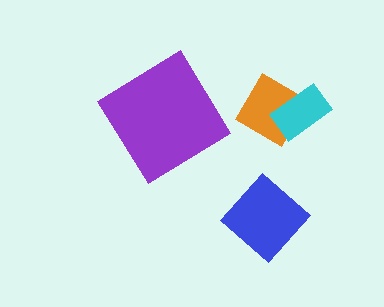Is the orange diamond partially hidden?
Yes, it is partially covered by another shape.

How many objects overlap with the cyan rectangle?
1 object overlaps with the cyan rectangle.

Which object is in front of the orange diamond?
The cyan rectangle is in front of the orange diamond.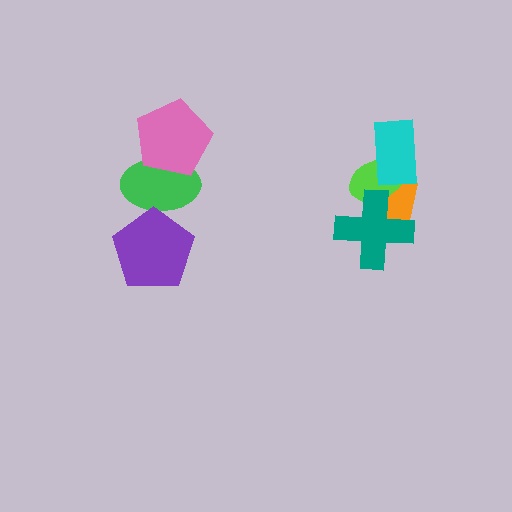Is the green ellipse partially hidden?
Yes, it is partially covered by another shape.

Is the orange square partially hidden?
Yes, it is partially covered by another shape.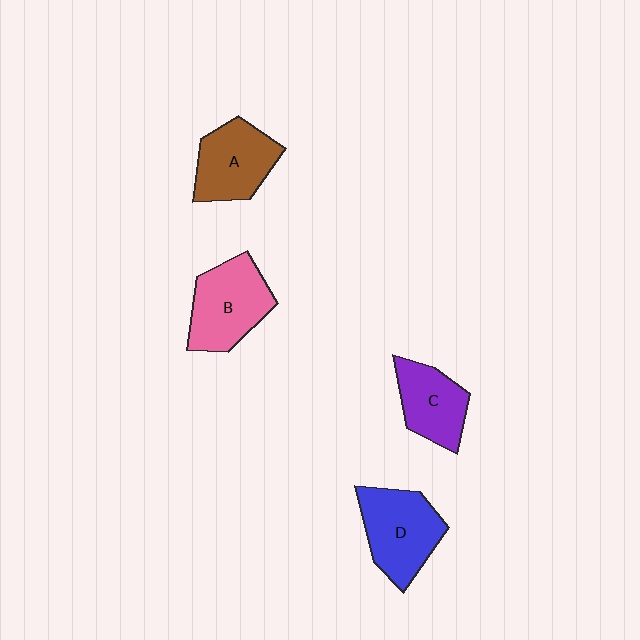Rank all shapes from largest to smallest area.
From largest to smallest: D (blue), B (pink), A (brown), C (purple).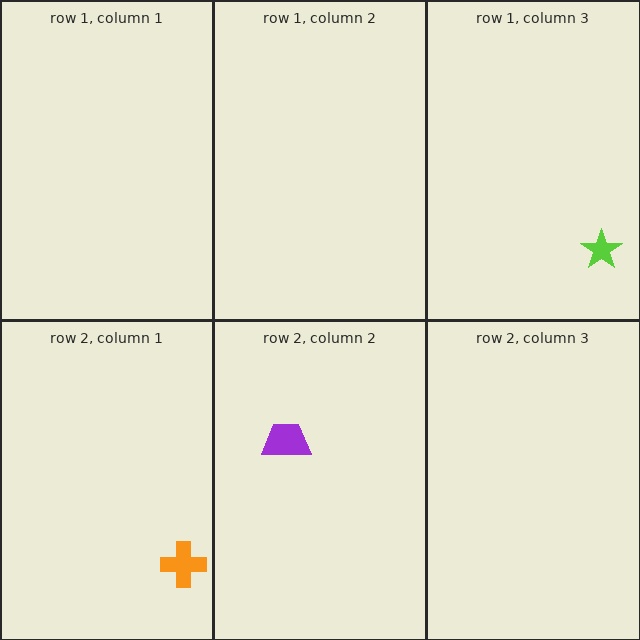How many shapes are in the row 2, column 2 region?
1.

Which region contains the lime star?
The row 1, column 3 region.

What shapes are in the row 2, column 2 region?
The purple trapezoid.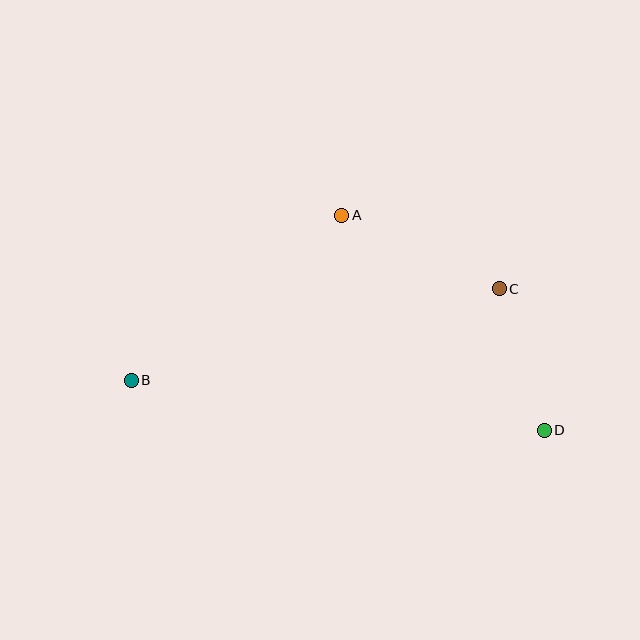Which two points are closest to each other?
Points C and D are closest to each other.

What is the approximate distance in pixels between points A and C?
The distance between A and C is approximately 174 pixels.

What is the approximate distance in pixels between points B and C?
The distance between B and C is approximately 380 pixels.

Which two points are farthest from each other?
Points B and D are farthest from each other.